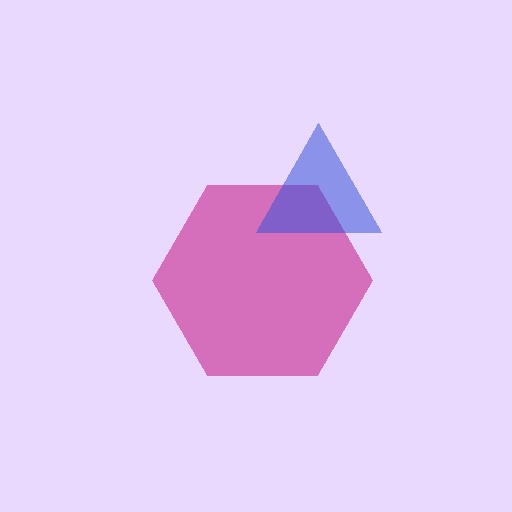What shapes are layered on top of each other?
The layered shapes are: a magenta hexagon, a blue triangle.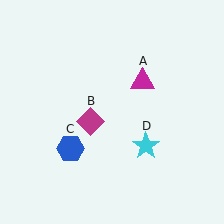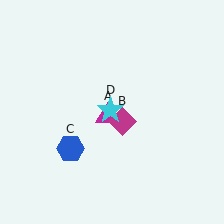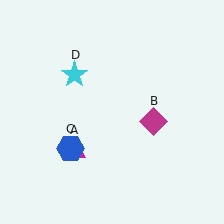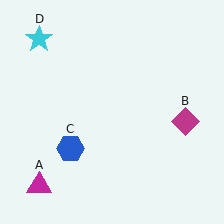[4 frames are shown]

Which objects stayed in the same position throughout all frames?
Blue hexagon (object C) remained stationary.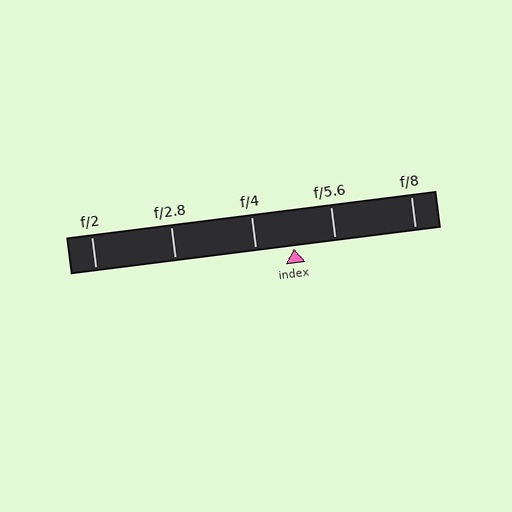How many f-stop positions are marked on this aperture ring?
There are 5 f-stop positions marked.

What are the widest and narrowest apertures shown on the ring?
The widest aperture shown is f/2 and the narrowest is f/8.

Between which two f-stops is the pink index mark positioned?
The index mark is between f/4 and f/5.6.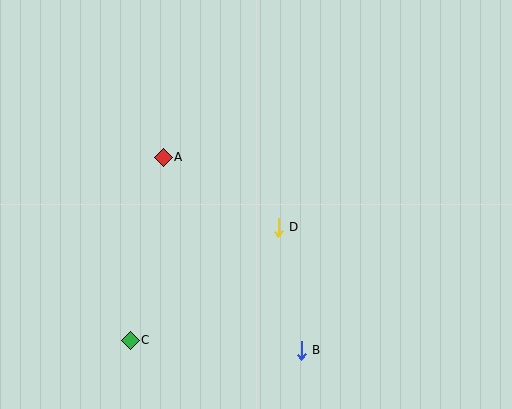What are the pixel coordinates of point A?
Point A is at (163, 157).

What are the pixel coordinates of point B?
Point B is at (301, 350).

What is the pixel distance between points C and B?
The distance between C and B is 171 pixels.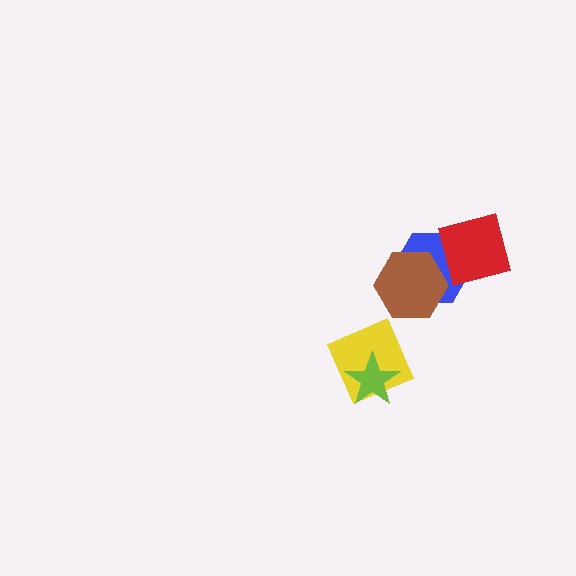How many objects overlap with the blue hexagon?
2 objects overlap with the blue hexagon.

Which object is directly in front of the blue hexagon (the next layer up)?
The brown hexagon is directly in front of the blue hexagon.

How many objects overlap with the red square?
1 object overlaps with the red square.